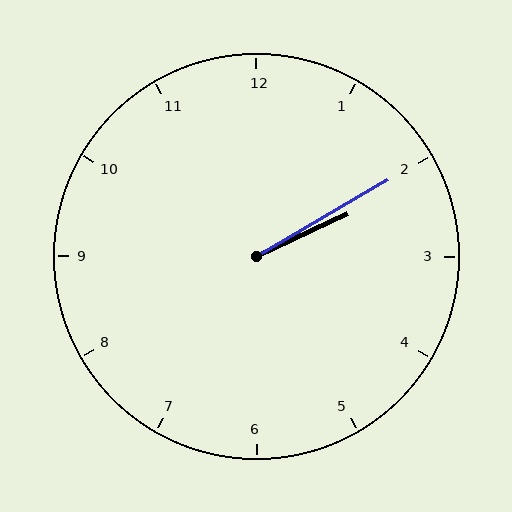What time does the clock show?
2:10.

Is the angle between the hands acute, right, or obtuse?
It is acute.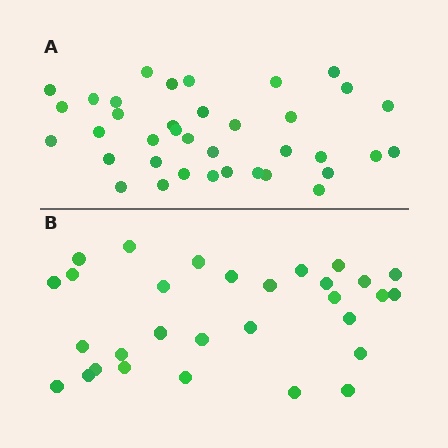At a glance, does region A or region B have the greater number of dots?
Region A (the top region) has more dots.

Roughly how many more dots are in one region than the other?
Region A has roughly 8 or so more dots than region B.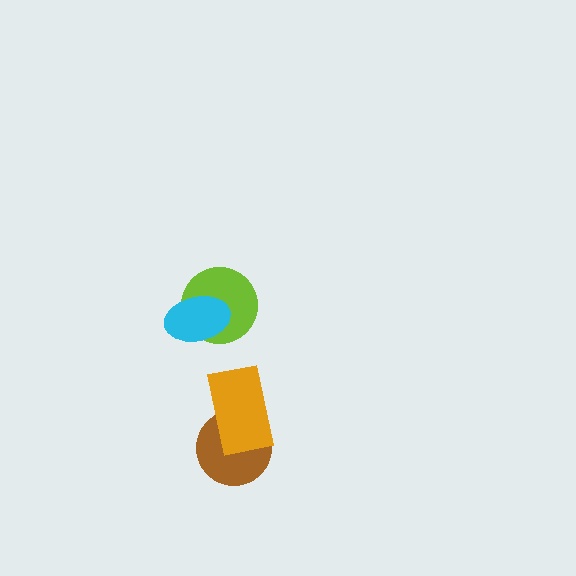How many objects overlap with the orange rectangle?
1 object overlaps with the orange rectangle.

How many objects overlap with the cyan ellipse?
1 object overlaps with the cyan ellipse.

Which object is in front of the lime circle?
The cyan ellipse is in front of the lime circle.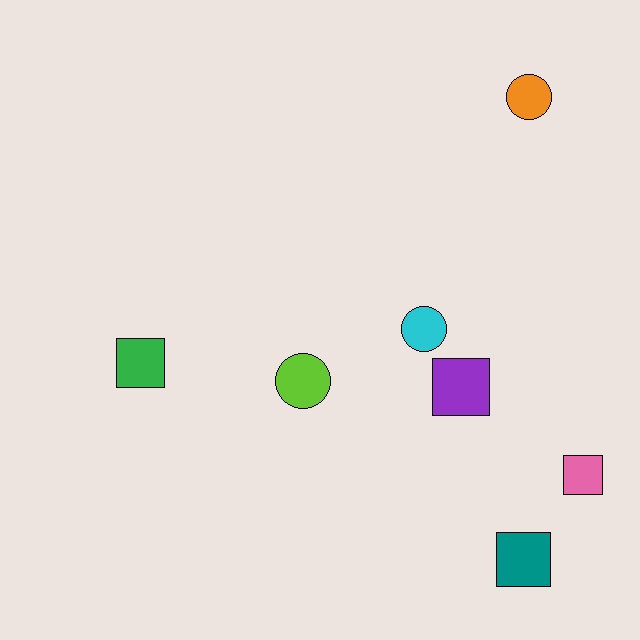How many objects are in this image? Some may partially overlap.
There are 7 objects.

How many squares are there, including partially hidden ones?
There are 4 squares.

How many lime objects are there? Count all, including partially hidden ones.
There is 1 lime object.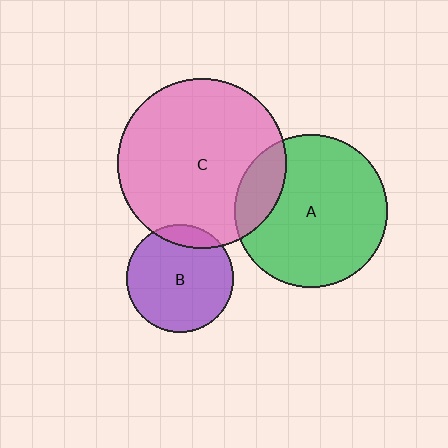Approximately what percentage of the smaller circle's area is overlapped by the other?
Approximately 15%.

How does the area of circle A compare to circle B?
Approximately 2.0 times.